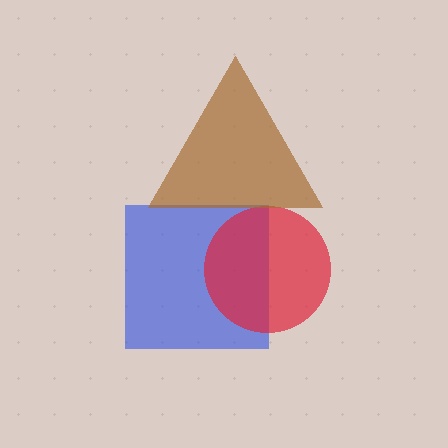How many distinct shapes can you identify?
There are 3 distinct shapes: a blue square, a red circle, a brown triangle.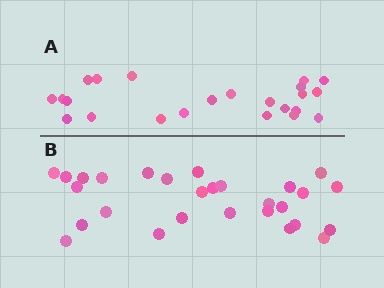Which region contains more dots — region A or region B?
Region B (the bottom region) has more dots.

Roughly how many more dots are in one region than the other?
Region B has about 5 more dots than region A.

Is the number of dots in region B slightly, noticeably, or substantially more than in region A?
Region B has only slightly more — the two regions are fairly close. The ratio is roughly 1.2 to 1.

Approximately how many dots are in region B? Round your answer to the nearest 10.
About 30 dots. (The exact count is 28, which rounds to 30.)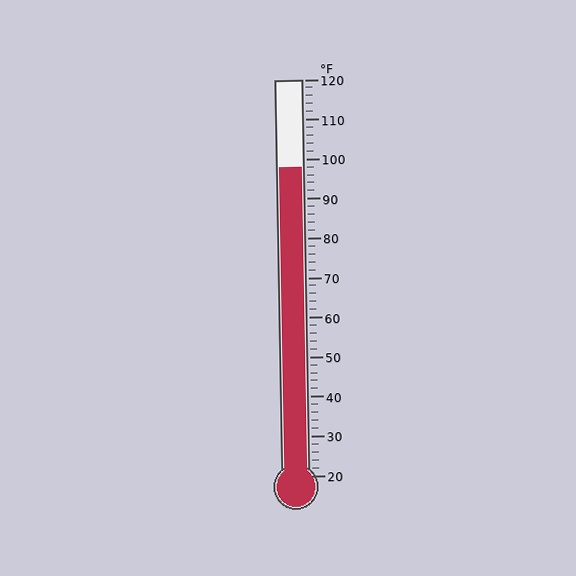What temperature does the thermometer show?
The thermometer shows approximately 98°F.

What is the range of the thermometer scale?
The thermometer scale ranges from 20°F to 120°F.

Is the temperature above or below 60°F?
The temperature is above 60°F.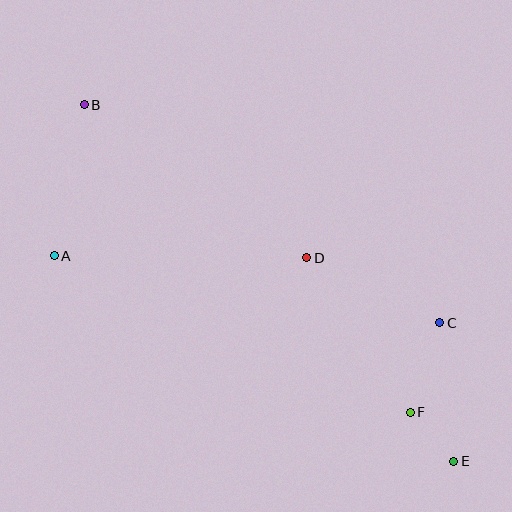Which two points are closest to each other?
Points E and F are closest to each other.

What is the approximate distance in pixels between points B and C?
The distance between B and C is approximately 417 pixels.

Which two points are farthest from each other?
Points B and E are farthest from each other.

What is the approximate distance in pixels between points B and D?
The distance between B and D is approximately 270 pixels.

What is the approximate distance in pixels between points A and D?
The distance between A and D is approximately 253 pixels.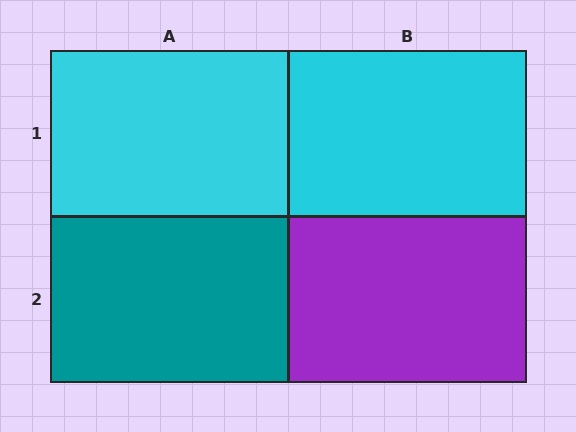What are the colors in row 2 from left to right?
Teal, purple.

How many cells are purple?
1 cell is purple.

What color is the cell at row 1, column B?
Cyan.